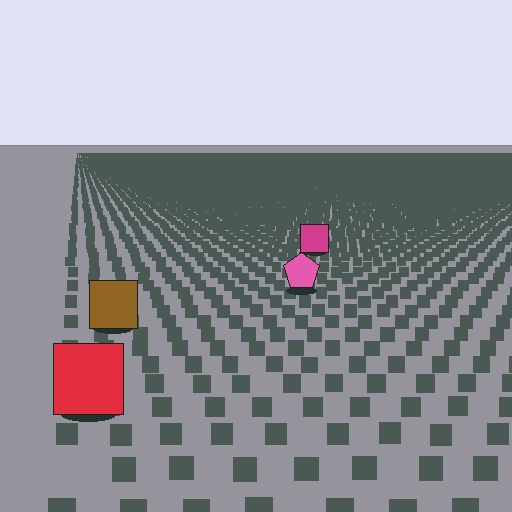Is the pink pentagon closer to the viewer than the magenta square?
Yes. The pink pentagon is closer — you can tell from the texture gradient: the ground texture is coarser near it.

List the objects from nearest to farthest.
From nearest to farthest: the red square, the brown square, the pink pentagon, the magenta square.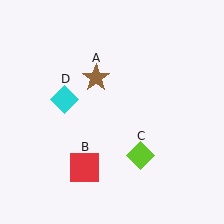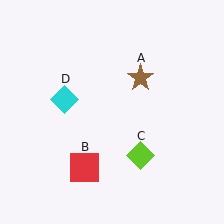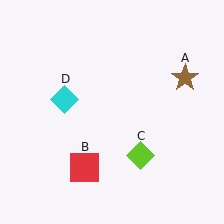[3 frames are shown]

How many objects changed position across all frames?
1 object changed position: brown star (object A).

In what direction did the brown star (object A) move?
The brown star (object A) moved right.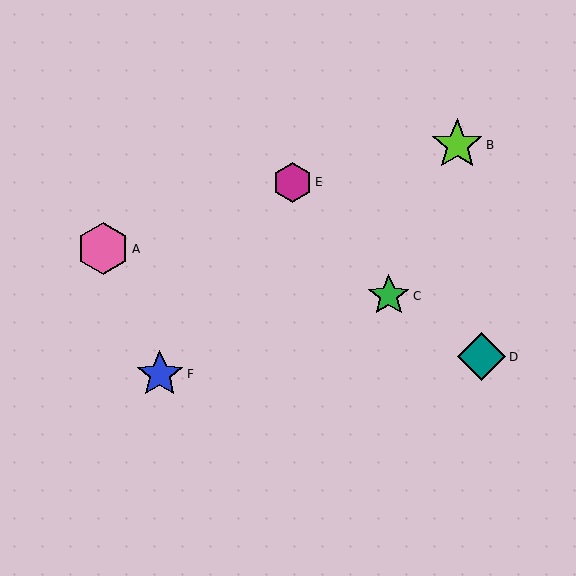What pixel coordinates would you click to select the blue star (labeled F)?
Click at (160, 374) to select the blue star F.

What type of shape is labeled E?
Shape E is a magenta hexagon.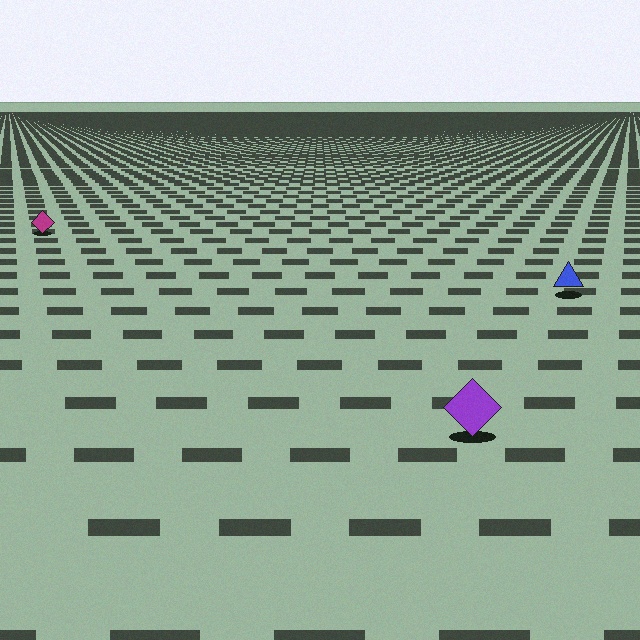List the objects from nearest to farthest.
From nearest to farthest: the purple diamond, the blue triangle, the magenta diamond.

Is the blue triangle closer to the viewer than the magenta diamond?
Yes. The blue triangle is closer — you can tell from the texture gradient: the ground texture is coarser near it.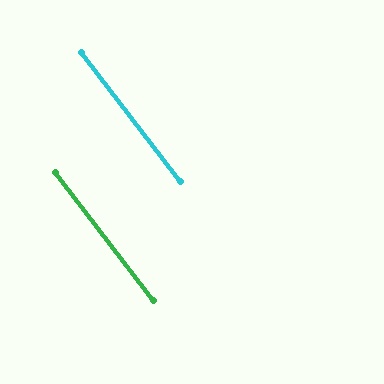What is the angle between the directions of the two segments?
Approximately 0 degrees.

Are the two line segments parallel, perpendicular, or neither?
Parallel — their directions differ by only 0.0°.